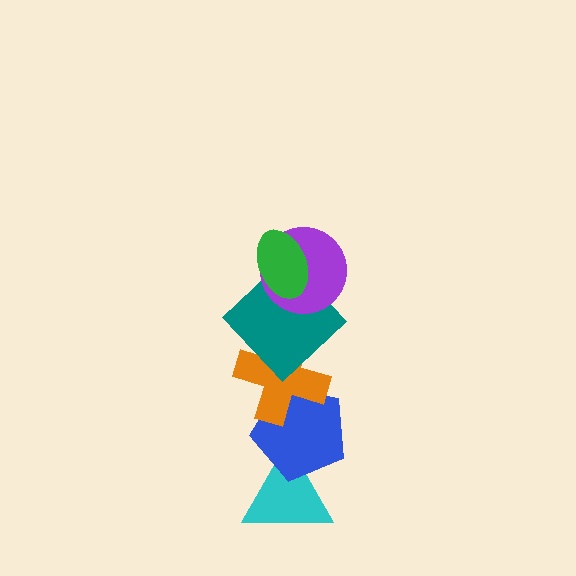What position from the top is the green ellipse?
The green ellipse is 1st from the top.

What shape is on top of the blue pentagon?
The orange cross is on top of the blue pentagon.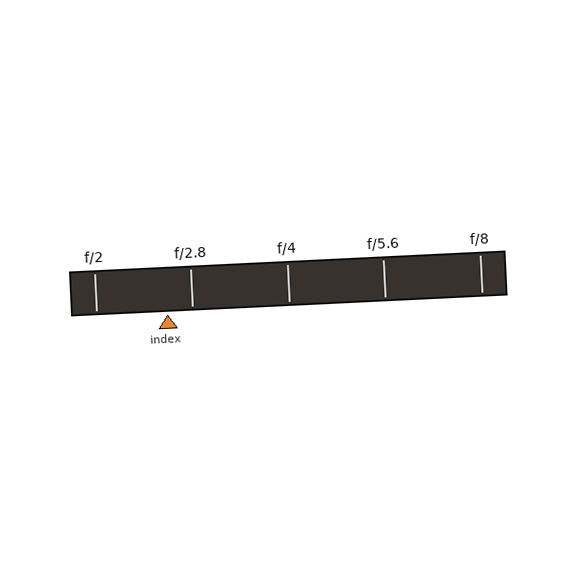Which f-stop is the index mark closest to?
The index mark is closest to f/2.8.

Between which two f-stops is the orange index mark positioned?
The index mark is between f/2 and f/2.8.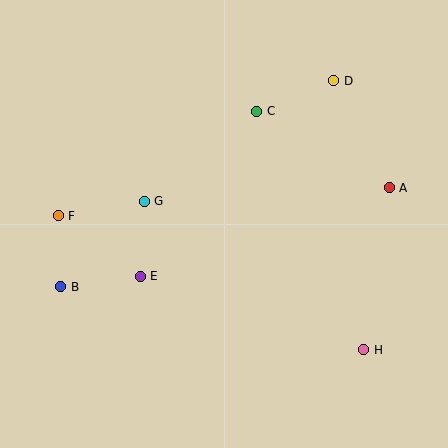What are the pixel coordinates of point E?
Point E is at (140, 276).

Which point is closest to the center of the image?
Point G at (144, 201) is closest to the center.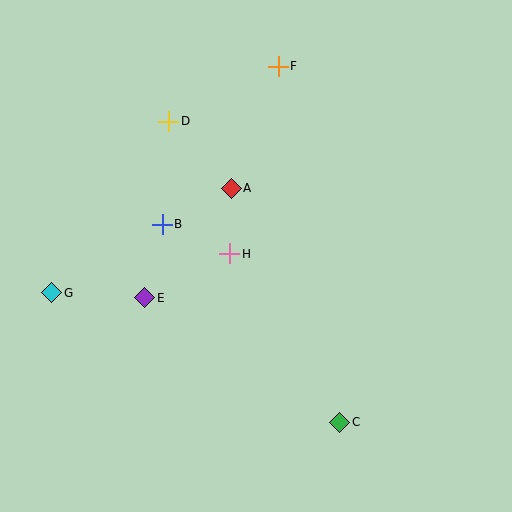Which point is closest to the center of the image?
Point H at (229, 254) is closest to the center.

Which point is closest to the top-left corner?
Point D is closest to the top-left corner.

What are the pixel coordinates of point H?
Point H is at (229, 254).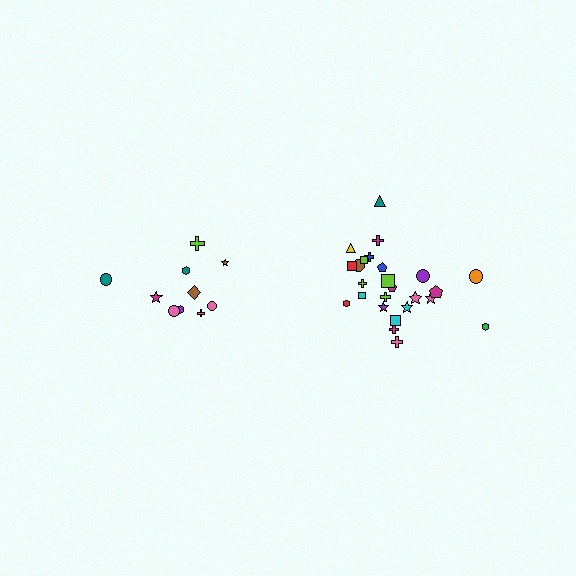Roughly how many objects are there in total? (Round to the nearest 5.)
Roughly 35 objects in total.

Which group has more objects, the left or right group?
The right group.